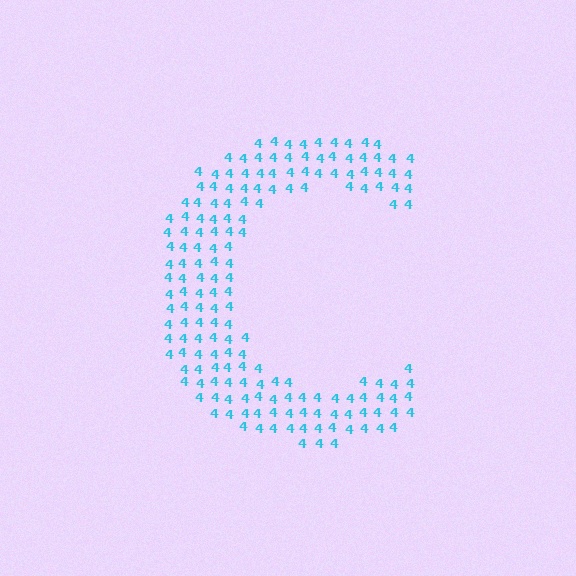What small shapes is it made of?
It is made of small digit 4's.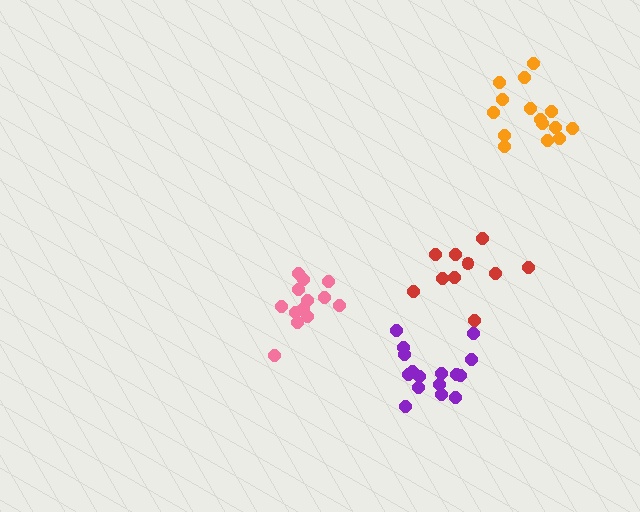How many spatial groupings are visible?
There are 4 spatial groupings.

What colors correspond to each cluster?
The clusters are colored: orange, red, pink, purple.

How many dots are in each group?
Group 1: 15 dots, Group 2: 10 dots, Group 3: 13 dots, Group 4: 16 dots (54 total).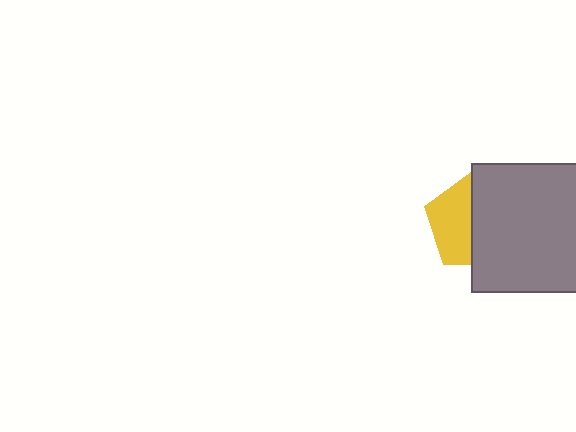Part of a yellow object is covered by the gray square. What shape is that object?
It is a pentagon.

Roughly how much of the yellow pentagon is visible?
About half of it is visible (roughly 47%).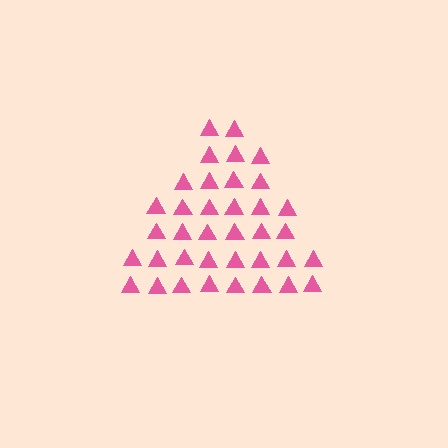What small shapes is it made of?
It is made of small triangles.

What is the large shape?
The large shape is a triangle.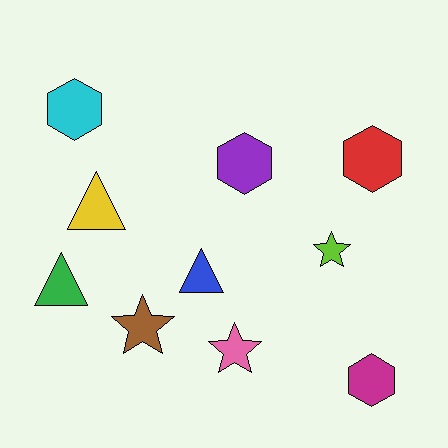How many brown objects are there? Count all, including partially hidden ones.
There is 1 brown object.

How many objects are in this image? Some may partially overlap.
There are 10 objects.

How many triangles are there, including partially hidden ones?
There are 3 triangles.